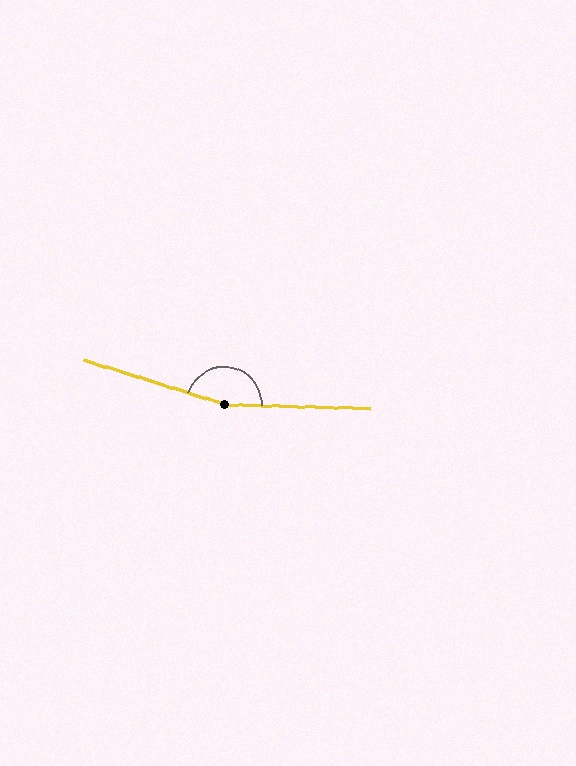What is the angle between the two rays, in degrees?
Approximately 164 degrees.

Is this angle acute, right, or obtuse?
It is obtuse.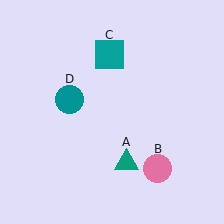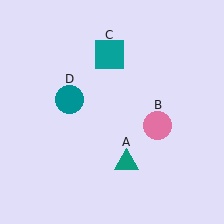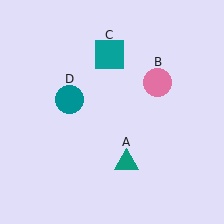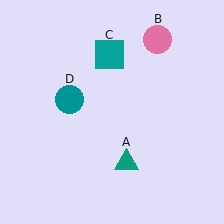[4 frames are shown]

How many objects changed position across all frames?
1 object changed position: pink circle (object B).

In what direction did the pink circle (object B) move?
The pink circle (object B) moved up.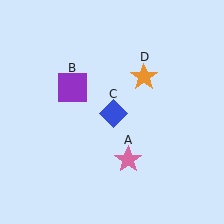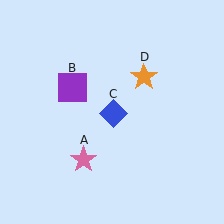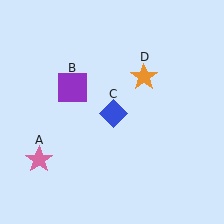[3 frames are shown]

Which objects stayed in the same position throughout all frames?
Purple square (object B) and blue diamond (object C) and orange star (object D) remained stationary.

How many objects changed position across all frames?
1 object changed position: pink star (object A).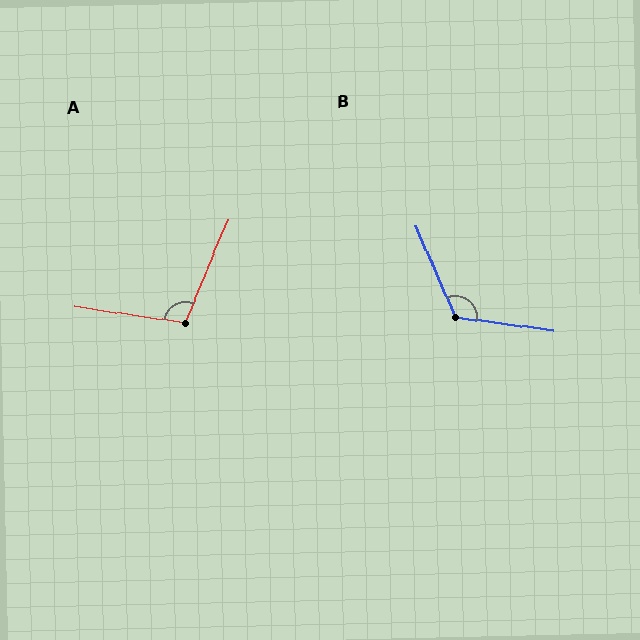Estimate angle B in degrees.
Approximately 121 degrees.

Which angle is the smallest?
A, at approximately 104 degrees.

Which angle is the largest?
B, at approximately 121 degrees.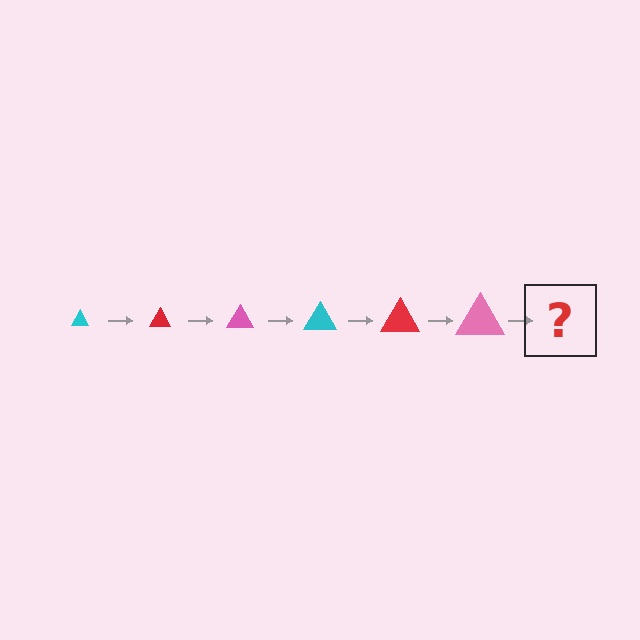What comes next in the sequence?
The next element should be a cyan triangle, larger than the previous one.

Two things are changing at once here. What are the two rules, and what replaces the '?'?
The two rules are that the triangle grows larger each step and the color cycles through cyan, red, and pink. The '?' should be a cyan triangle, larger than the previous one.